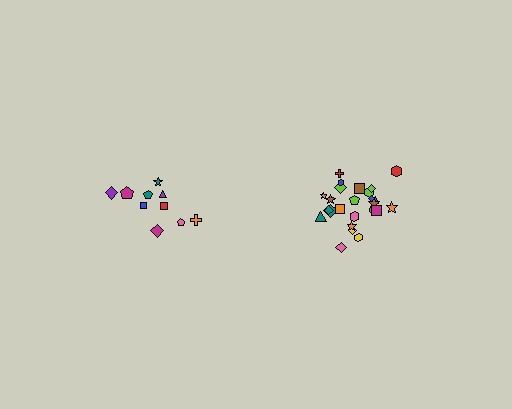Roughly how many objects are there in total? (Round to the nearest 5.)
Roughly 35 objects in total.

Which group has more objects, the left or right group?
The right group.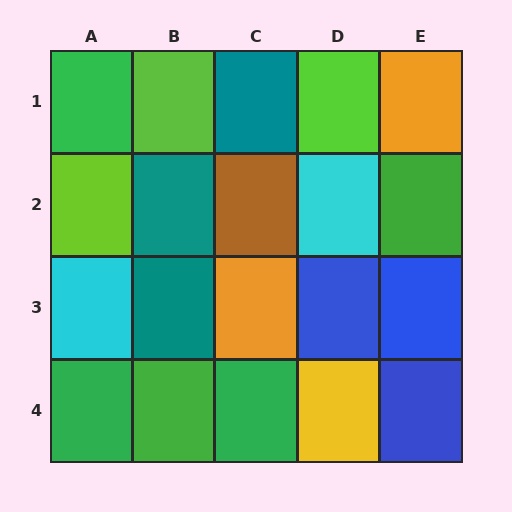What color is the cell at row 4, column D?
Yellow.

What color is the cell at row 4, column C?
Green.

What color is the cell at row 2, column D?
Cyan.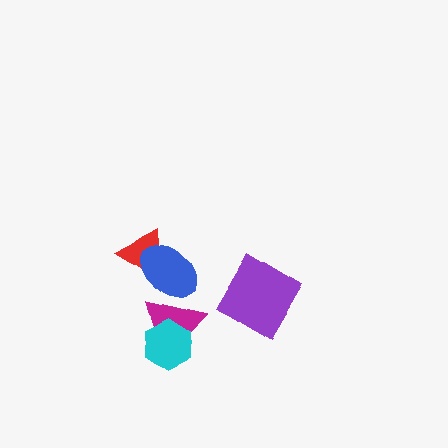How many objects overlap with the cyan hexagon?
1 object overlaps with the cyan hexagon.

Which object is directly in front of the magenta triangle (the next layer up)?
The blue ellipse is directly in front of the magenta triangle.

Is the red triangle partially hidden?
Yes, it is partially covered by another shape.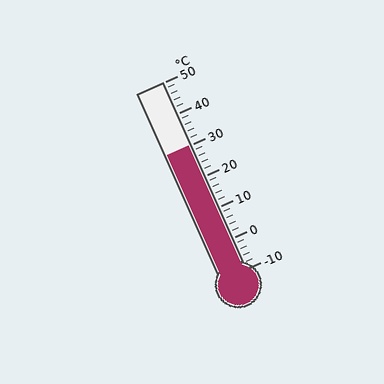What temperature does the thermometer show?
The thermometer shows approximately 30°C.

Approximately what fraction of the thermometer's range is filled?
The thermometer is filled to approximately 65% of its range.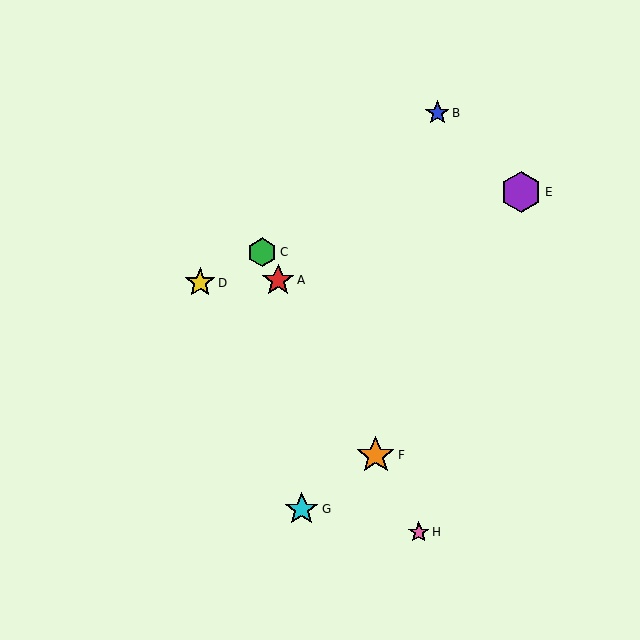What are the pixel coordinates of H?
Object H is at (419, 532).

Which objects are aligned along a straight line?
Objects A, C, F, H are aligned along a straight line.